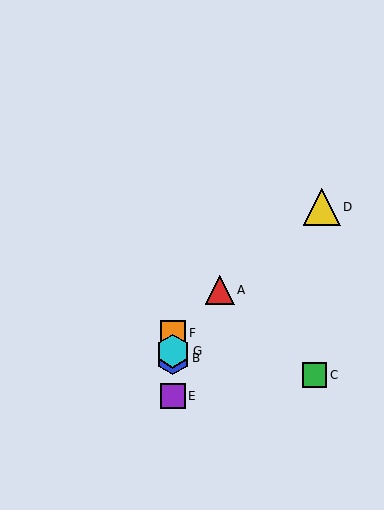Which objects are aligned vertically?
Objects B, E, F, G are aligned vertically.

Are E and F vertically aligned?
Yes, both are at x≈173.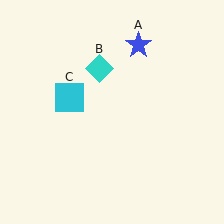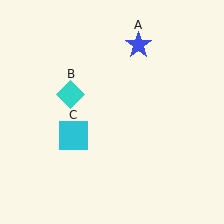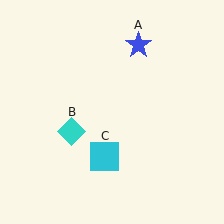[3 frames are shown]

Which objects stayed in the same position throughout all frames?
Blue star (object A) remained stationary.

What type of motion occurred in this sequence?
The cyan diamond (object B), cyan square (object C) rotated counterclockwise around the center of the scene.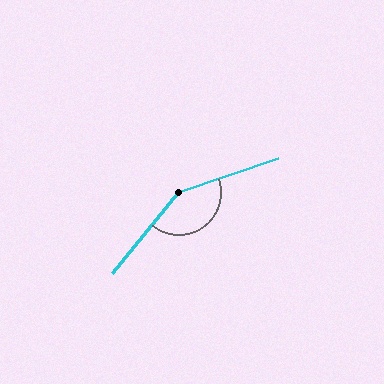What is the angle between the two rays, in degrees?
Approximately 148 degrees.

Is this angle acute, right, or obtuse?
It is obtuse.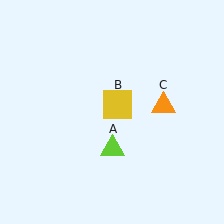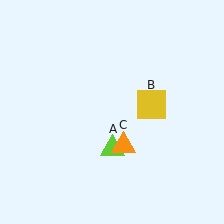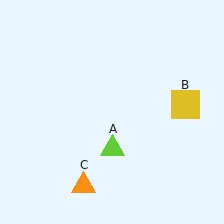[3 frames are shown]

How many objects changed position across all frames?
2 objects changed position: yellow square (object B), orange triangle (object C).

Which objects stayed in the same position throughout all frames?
Lime triangle (object A) remained stationary.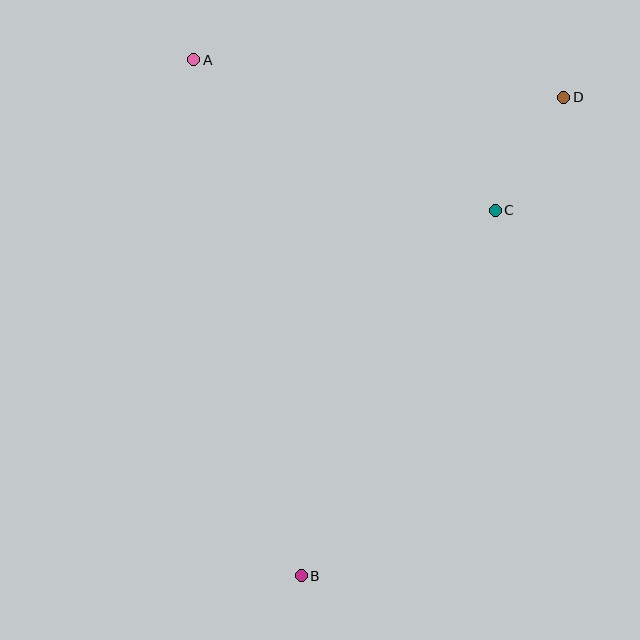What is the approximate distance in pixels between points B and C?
The distance between B and C is approximately 414 pixels.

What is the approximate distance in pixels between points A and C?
The distance between A and C is approximately 337 pixels.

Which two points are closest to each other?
Points C and D are closest to each other.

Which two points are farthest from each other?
Points B and D are farthest from each other.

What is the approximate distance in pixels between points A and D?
The distance between A and D is approximately 372 pixels.